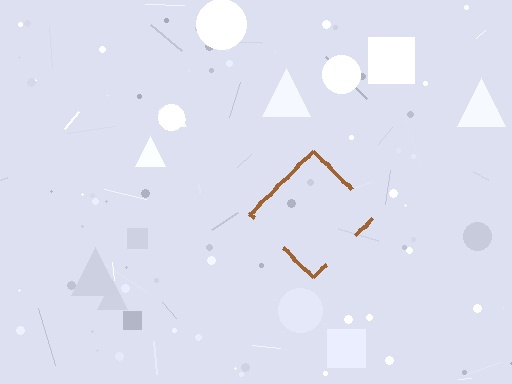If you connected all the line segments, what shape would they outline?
They would outline a diamond.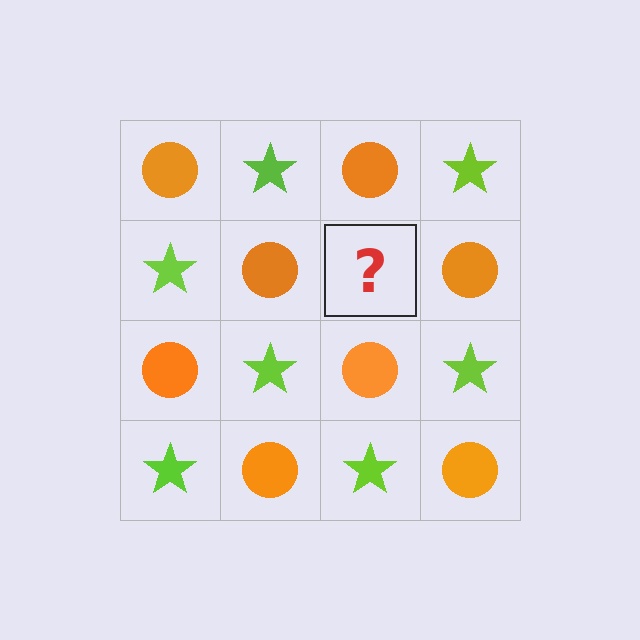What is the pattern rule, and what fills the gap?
The rule is that it alternates orange circle and lime star in a checkerboard pattern. The gap should be filled with a lime star.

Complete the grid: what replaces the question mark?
The question mark should be replaced with a lime star.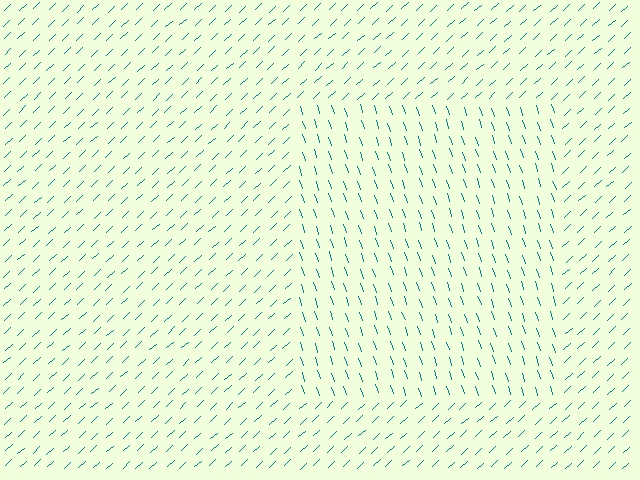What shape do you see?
I see a rectangle.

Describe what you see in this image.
The image is filled with small teal line segments. A rectangle region in the image has lines oriented differently from the surrounding lines, creating a visible texture boundary.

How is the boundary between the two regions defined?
The boundary is defined purely by a change in line orientation (approximately 65 degrees difference). All lines are the same color and thickness.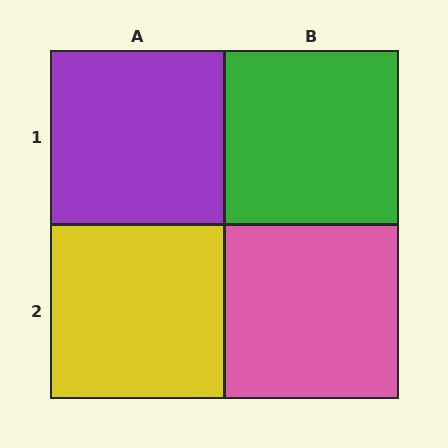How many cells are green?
1 cell is green.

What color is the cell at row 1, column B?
Green.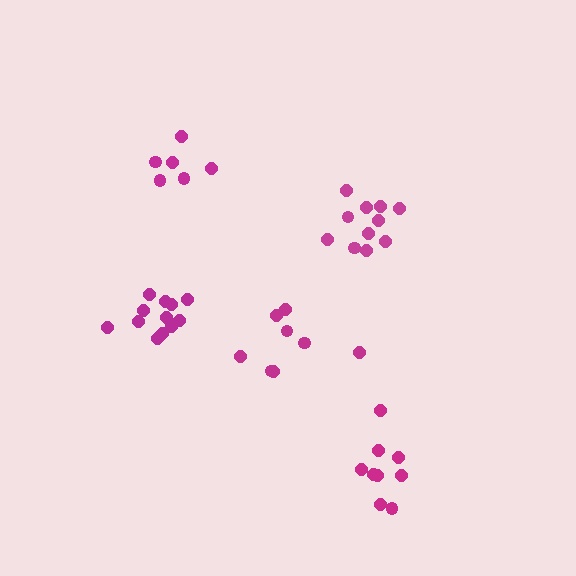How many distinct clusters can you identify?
There are 5 distinct clusters.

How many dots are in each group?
Group 1: 12 dots, Group 2: 6 dots, Group 3: 8 dots, Group 4: 11 dots, Group 5: 9 dots (46 total).